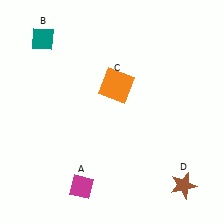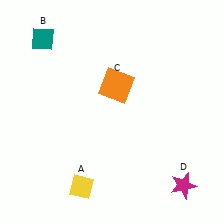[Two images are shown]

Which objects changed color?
A changed from magenta to yellow. D changed from brown to magenta.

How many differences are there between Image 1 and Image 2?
There are 2 differences between the two images.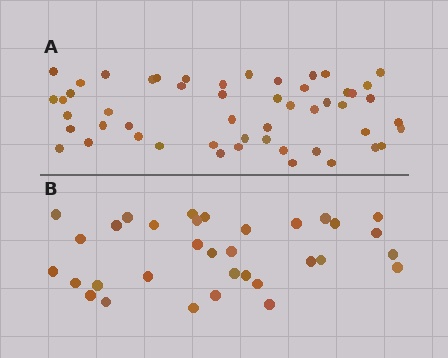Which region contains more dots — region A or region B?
Region A (the top region) has more dots.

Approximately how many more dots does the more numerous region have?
Region A has approximately 20 more dots than region B.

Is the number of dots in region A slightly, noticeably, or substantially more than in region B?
Region A has substantially more. The ratio is roughly 1.6 to 1.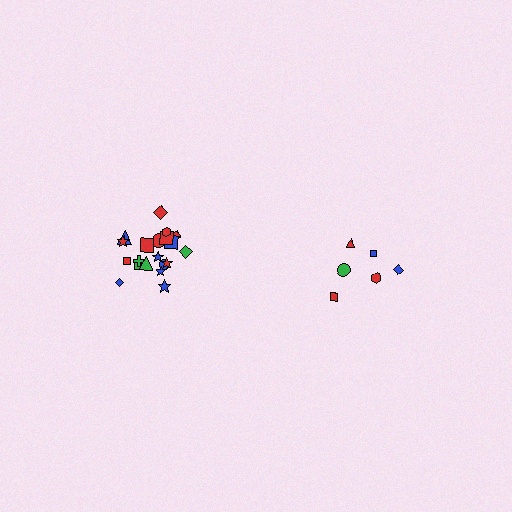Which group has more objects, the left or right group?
The left group.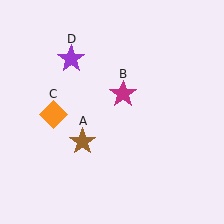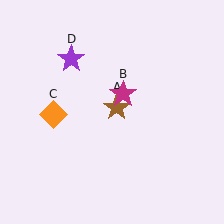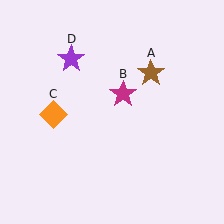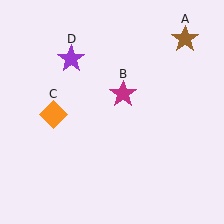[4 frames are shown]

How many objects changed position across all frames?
1 object changed position: brown star (object A).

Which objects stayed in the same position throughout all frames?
Magenta star (object B) and orange diamond (object C) and purple star (object D) remained stationary.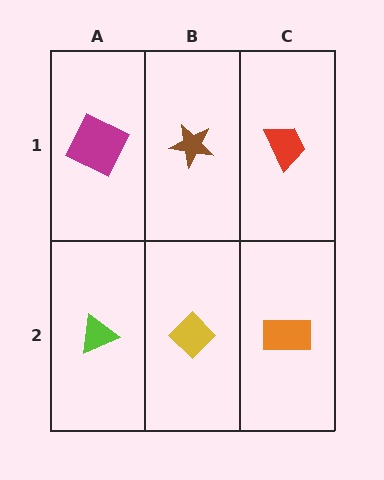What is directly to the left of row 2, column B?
A lime triangle.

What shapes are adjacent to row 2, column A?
A magenta square (row 1, column A), a yellow diamond (row 2, column B).